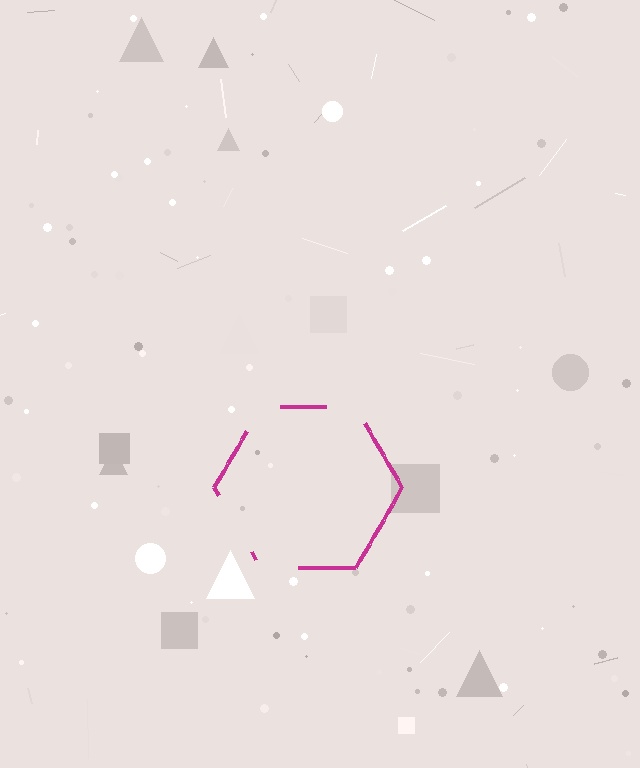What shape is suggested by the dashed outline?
The dashed outline suggests a hexagon.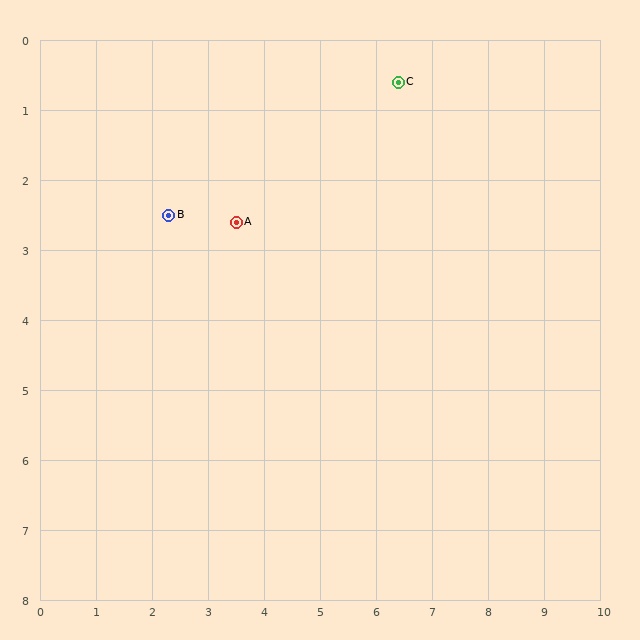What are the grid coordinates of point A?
Point A is at approximately (3.5, 2.6).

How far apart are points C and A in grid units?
Points C and A are about 3.5 grid units apart.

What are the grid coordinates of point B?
Point B is at approximately (2.3, 2.5).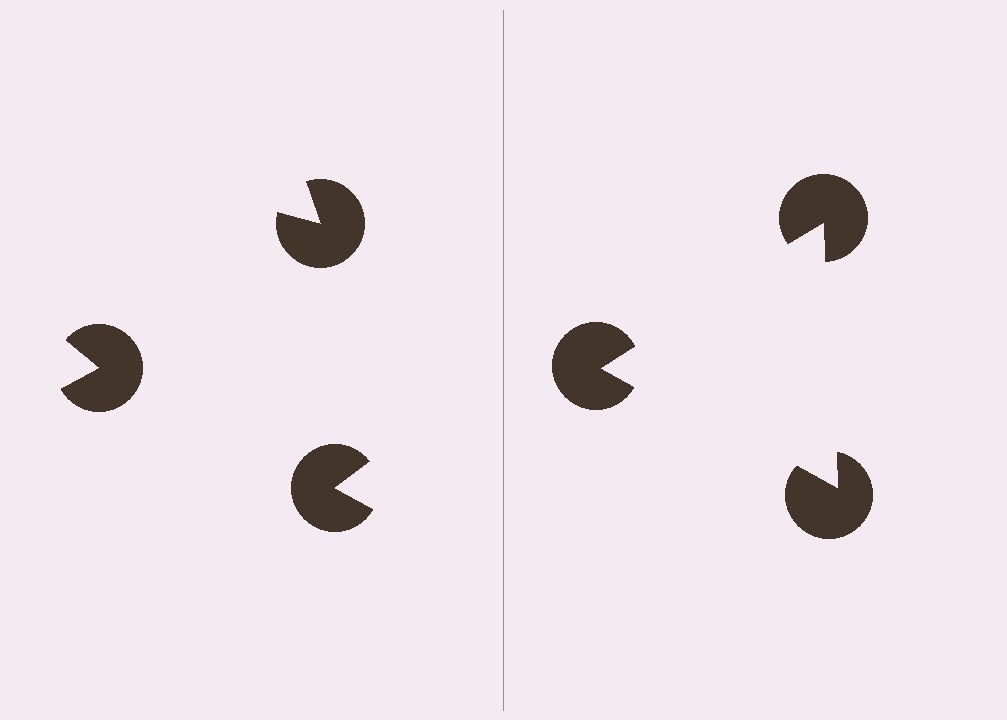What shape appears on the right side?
An illusory triangle.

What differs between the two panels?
The pac-man discs are positioned identically on both sides; only the wedge orientations differ. On the right they align to a triangle; on the left they are misaligned.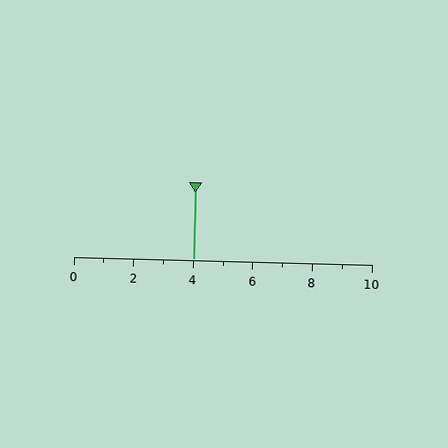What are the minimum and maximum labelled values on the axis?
The axis runs from 0 to 10.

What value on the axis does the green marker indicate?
The marker indicates approximately 4.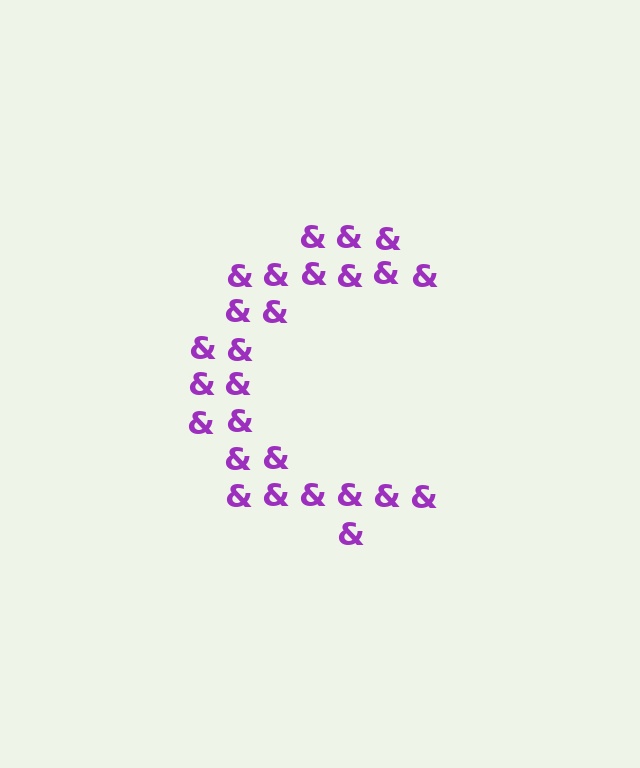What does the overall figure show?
The overall figure shows the letter C.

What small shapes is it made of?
It is made of small ampersands.